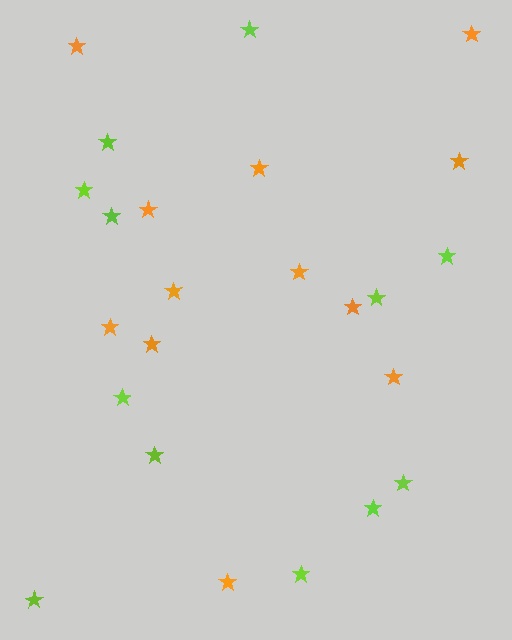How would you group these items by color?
There are 2 groups: one group of orange stars (12) and one group of lime stars (12).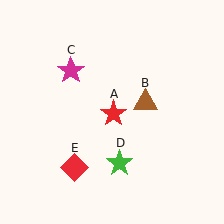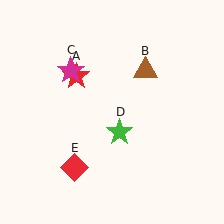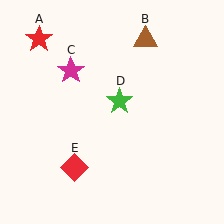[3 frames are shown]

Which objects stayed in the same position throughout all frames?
Magenta star (object C) and red diamond (object E) remained stationary.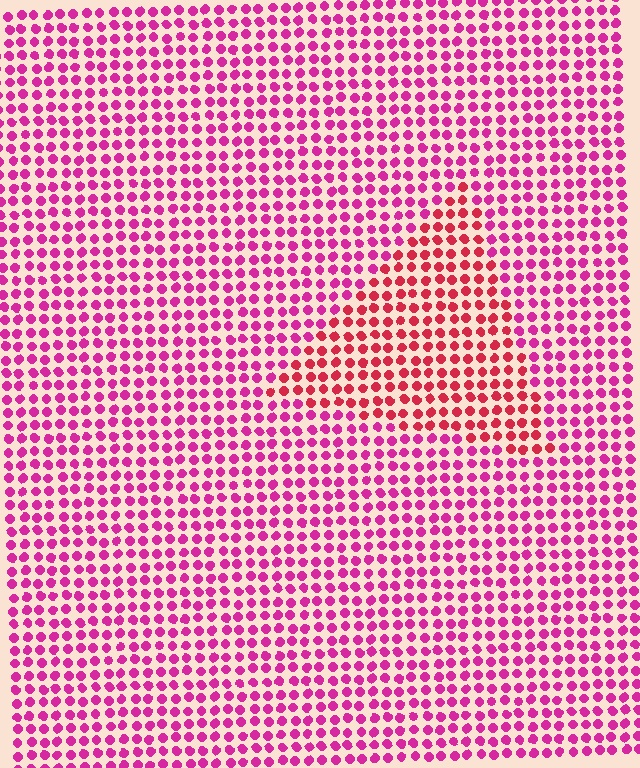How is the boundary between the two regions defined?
The boundary is defined purely by a slight shift in hue (about 30 degrees). Spacing, size, and orientation are identical on both sides.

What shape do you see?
I see a triangle.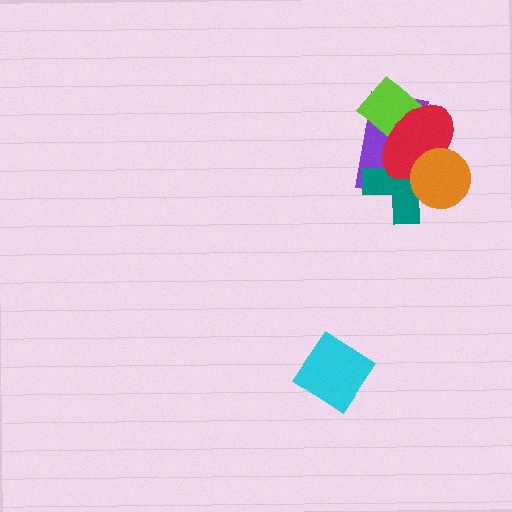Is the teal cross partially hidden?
Yes, it is partially covered by another shape.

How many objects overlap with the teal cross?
4 objects overlap with the teal cross.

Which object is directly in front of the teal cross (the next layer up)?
The lime rectangle is directly in front of the teal cross.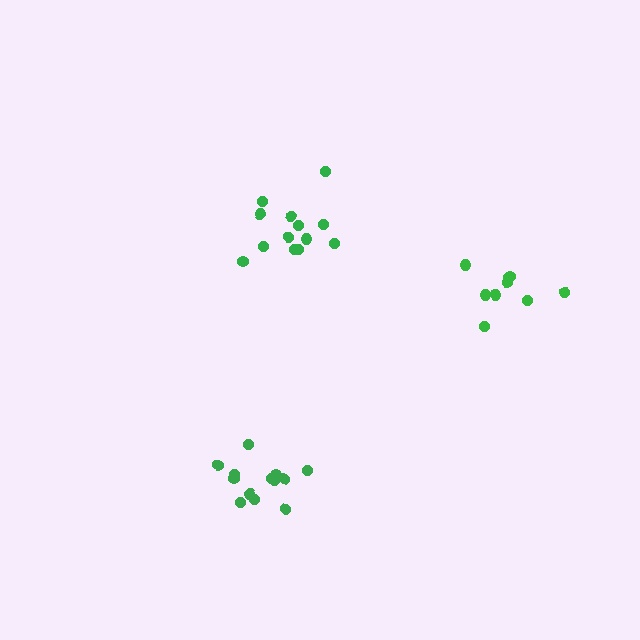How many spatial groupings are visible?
There are 3 spatial groupings.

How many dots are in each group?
Group 1: 13 dots, Group 2: 13 dots, Group 3: 9 dots (35 total).